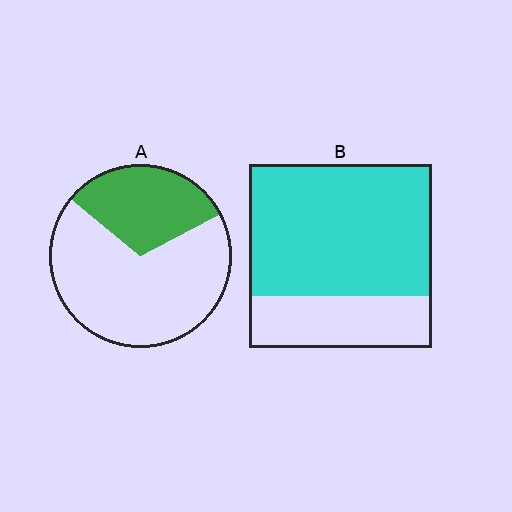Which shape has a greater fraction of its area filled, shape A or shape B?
Shape B.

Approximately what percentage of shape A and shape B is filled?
A is approximately 30% and B is approximately 70%.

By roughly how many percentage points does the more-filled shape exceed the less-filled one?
By roughly 40 percentage points (B over A).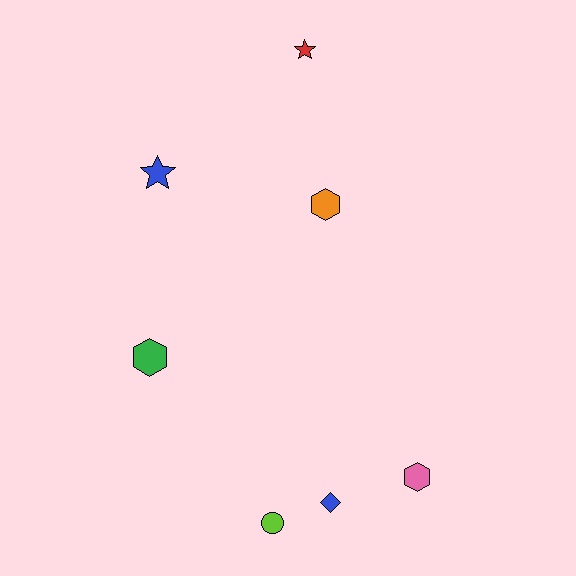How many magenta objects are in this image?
There are no magenta objects.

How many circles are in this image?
There is 1 circle.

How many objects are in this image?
There are 7 objects.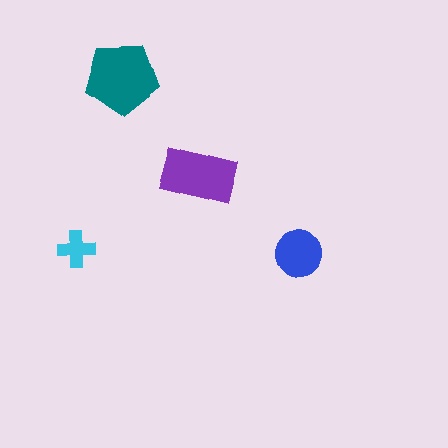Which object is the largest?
The teal pentagon.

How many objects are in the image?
There are 4 objects in the image.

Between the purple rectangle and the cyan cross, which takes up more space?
The purple rectangle.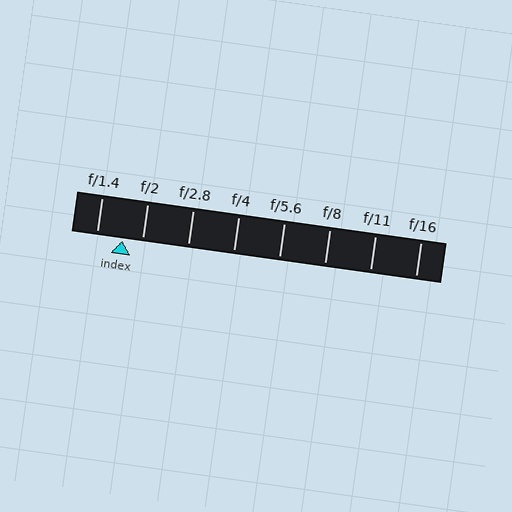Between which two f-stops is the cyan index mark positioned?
The index mark is between f/1.4 and f/2.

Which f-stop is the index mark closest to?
The index mark is closest to f/2.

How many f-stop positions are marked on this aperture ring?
There are 8 f-stop positions marked.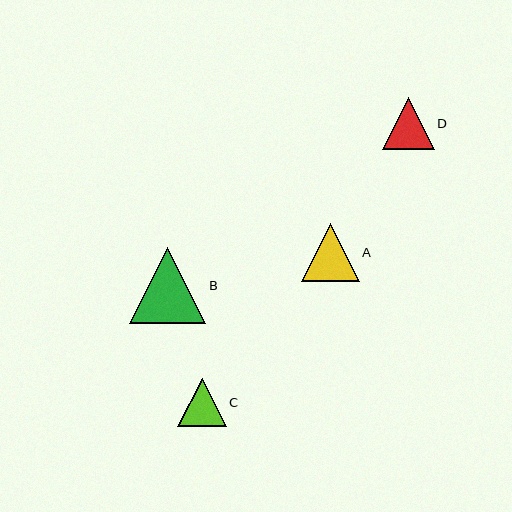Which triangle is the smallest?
Triangle C is the smallest with a size of approximately 48 pixels.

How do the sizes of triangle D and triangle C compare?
Triangle D and triangle C are approximately the same size.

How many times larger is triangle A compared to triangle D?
Triangle A is approximately 1.1 times the size of triangle D.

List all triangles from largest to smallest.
From largest to smallest: B, A, D, C.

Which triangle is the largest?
Triangle B is the largest with a size of approximately 76 pixels.